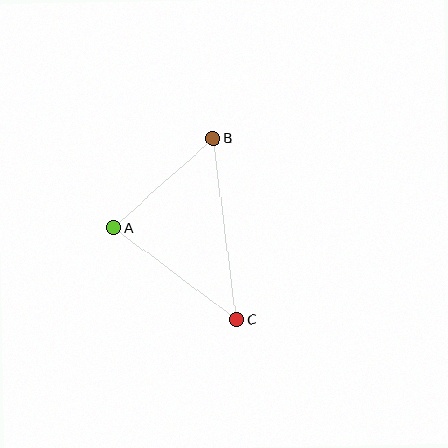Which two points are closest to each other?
Points A and B are closest to each other.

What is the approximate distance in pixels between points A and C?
The distance between A and C is approximately 153 pixels.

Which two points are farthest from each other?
Points B and C are farthest from each other.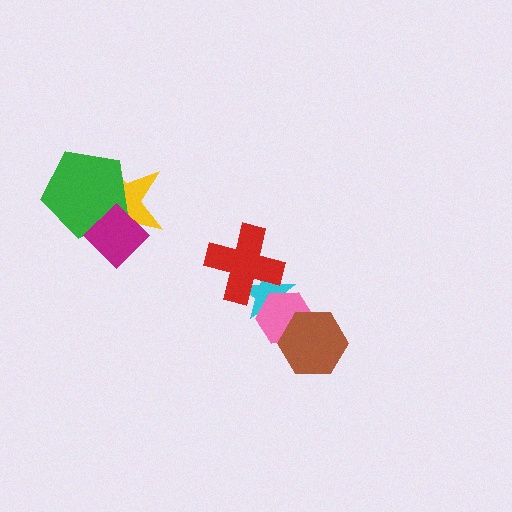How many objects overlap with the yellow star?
2 objects overlap with the yellow star.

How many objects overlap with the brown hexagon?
1 object overlaps with the brown hexagon.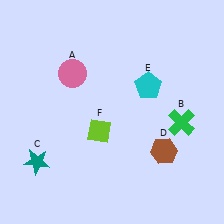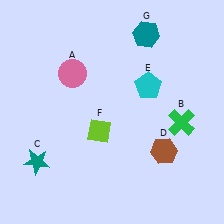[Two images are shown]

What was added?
A teal hexagon (G) was added in Image 2.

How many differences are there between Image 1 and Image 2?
There is 1 difference between the two images.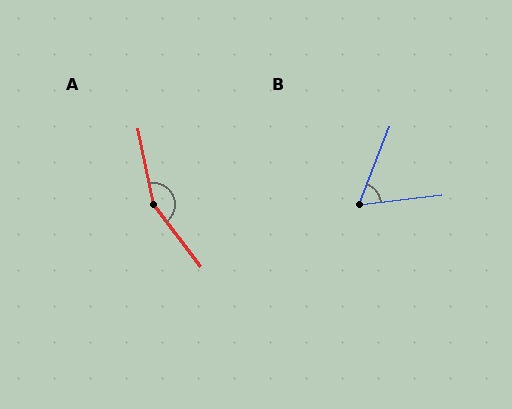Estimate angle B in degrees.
Approximately 62 degrees.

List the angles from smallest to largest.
B (62°), A (154°).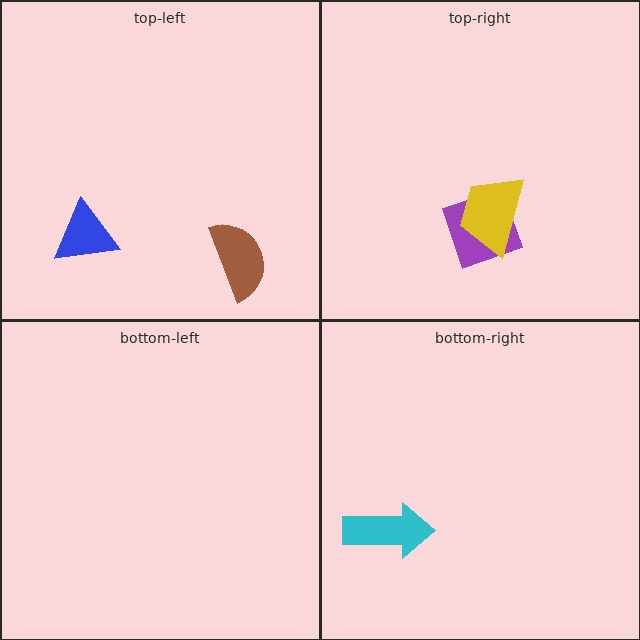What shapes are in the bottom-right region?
The cyan arrow.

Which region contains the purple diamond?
The top-right region.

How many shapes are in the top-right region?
2.